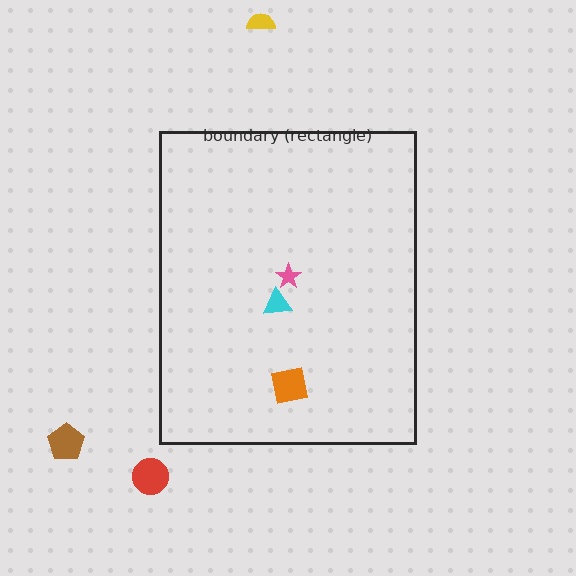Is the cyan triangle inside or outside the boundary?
Inside.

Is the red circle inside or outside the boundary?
Outside.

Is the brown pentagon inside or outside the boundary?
Outside.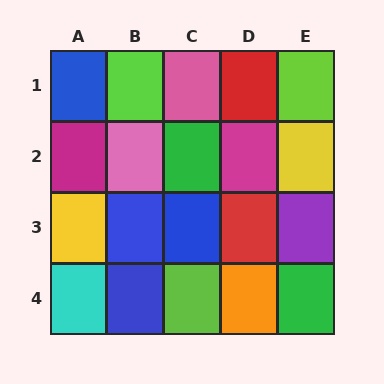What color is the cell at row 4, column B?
Blue.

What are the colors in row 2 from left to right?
Magenta, pink, green, magenta, yellow.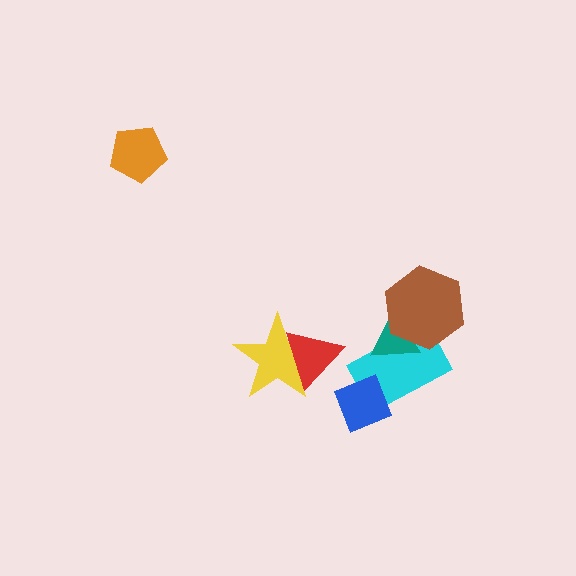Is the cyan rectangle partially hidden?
Yes, it is partially covered by another shape.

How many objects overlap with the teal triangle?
2 objects overlap with the teal triangle.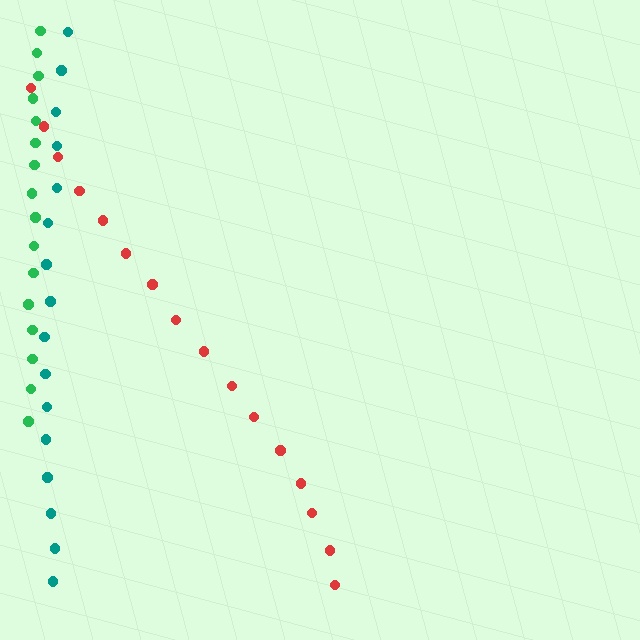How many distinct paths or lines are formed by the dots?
There are 3 distinct paths.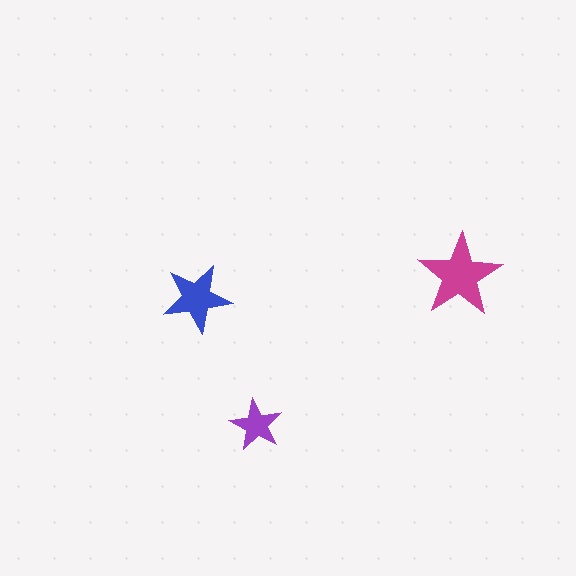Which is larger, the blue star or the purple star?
The blue one.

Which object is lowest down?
The purple star is bottommost.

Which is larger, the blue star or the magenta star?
The magenta one.